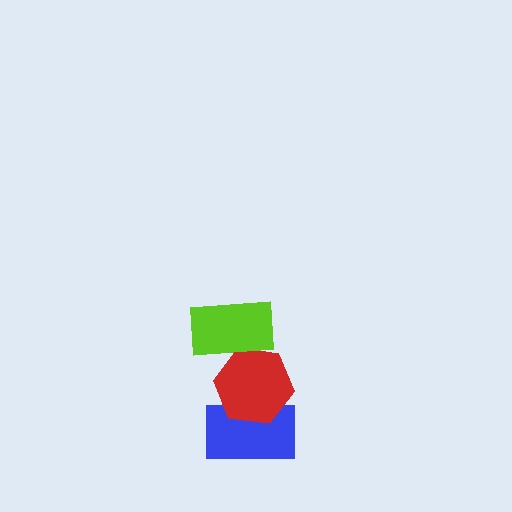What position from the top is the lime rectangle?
The lime rectangle is 1st from the top.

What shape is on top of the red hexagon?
The lime rectangle is on top of the red hexagon.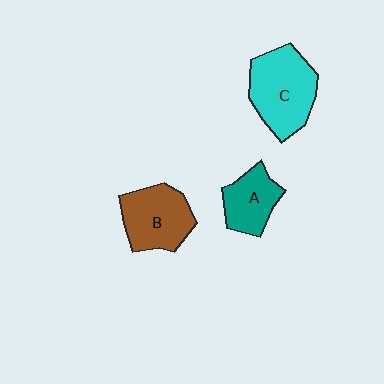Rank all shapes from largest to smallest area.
From largest to smallest: C (cyan), B (brown), A (teal).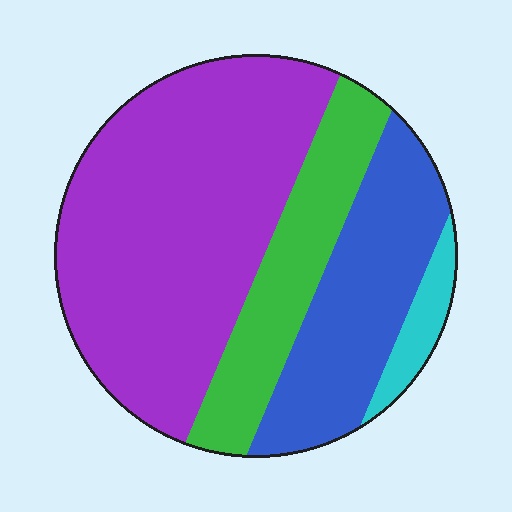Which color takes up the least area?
Cyan, at roughly 5%.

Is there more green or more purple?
Purple.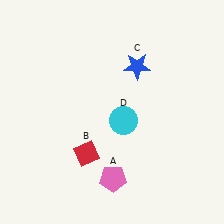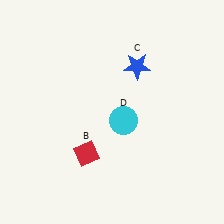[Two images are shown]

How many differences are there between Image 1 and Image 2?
There is 1 difference between the two images.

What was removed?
The pink pentagon (A) was removed in Image 2.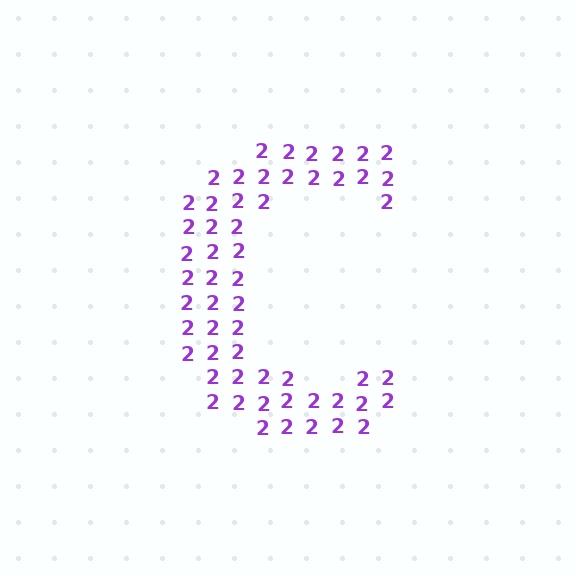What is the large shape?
The large shape is the letter C.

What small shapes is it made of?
It is made of small digit 2's.